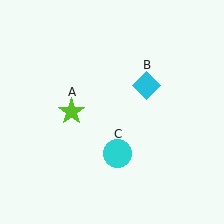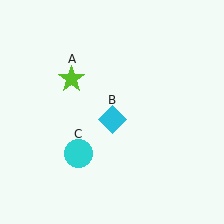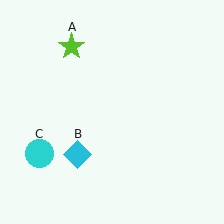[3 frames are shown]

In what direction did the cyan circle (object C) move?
The cyan circle (object C) moved left.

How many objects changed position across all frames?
3 objects changed position: lime star (object A), cyan diamond (object B), cyan circle (object C).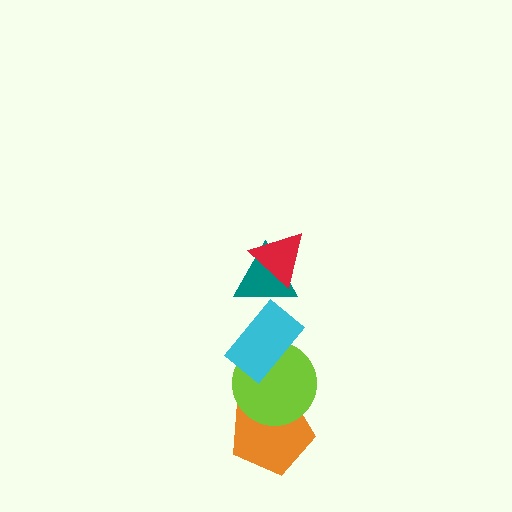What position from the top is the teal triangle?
The teal triangle is 2nd from the top.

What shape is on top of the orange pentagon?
The lime circle is on top of the orange pentagon.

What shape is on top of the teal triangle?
The red triangle is on top of the teal triangle.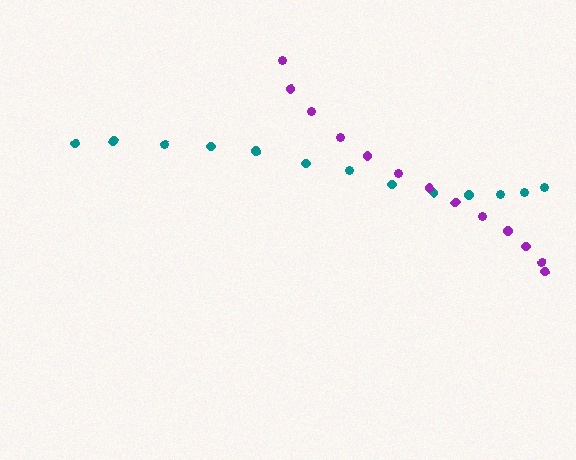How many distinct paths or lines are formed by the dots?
There are 2 distinct paths.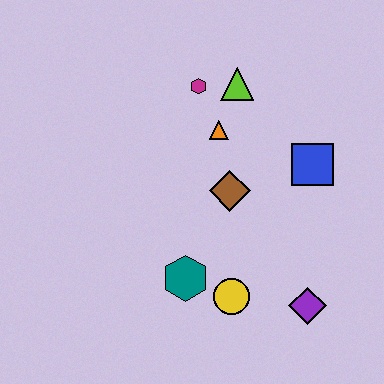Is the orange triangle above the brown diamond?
Yes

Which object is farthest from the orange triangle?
The purple diamond is farthest from the orange triangle.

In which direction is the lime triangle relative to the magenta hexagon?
The lime triangle is to the right of the magenta hexagon.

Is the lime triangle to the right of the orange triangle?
Yes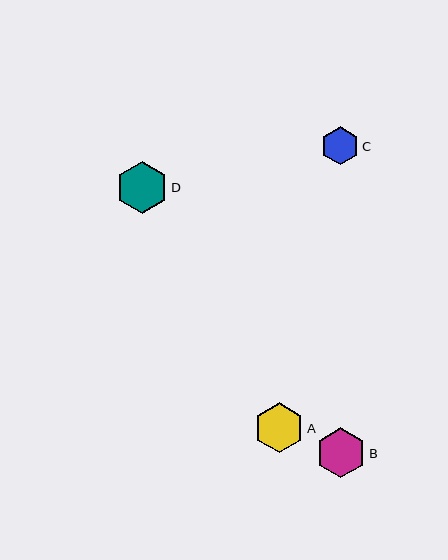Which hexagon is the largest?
Hexagon D is the largest with a size of approximately 52 pixels.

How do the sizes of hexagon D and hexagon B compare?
Hexagon D and hexagon B are approximately the same size.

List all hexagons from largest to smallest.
From largest to smallest: D, B, A, C.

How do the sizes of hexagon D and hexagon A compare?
Hexagon D and hexagon A are approximately the same size.